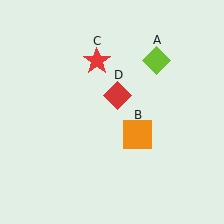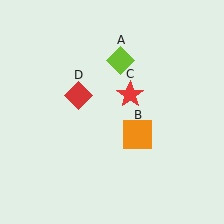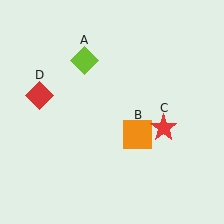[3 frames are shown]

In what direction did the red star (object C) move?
The red star (object C) moved down and to the right.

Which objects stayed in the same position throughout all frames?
Orange square (object B) remained stationary.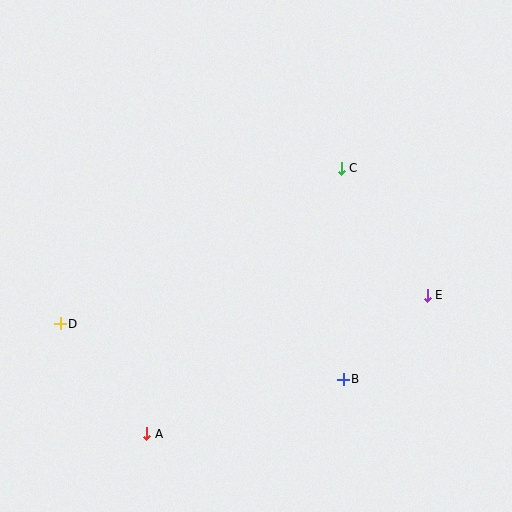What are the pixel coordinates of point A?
Point A is at (147, 434).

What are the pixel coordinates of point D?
Point D is at (60, 324).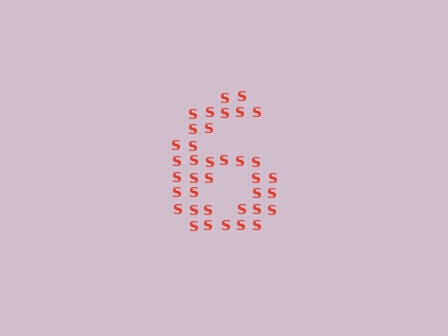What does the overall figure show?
The overall figure shows the digit 6.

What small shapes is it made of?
It is made of small letter S's.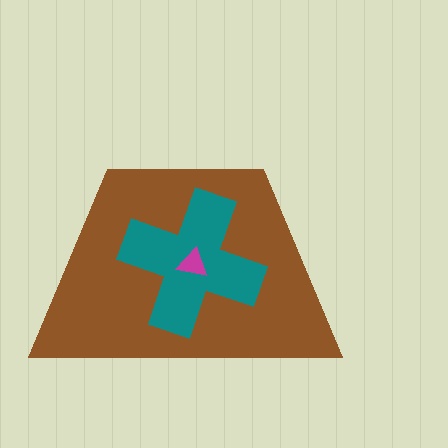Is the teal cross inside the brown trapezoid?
Yes.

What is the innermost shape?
The magenta triangle.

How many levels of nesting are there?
3.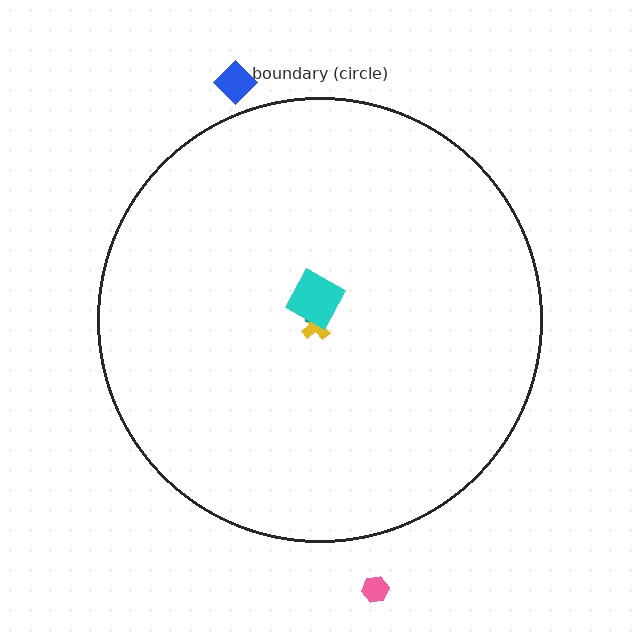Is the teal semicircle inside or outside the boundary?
Inside.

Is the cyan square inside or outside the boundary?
Inside.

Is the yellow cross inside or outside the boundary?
Inside.